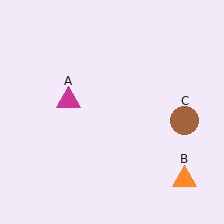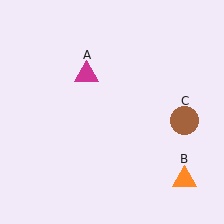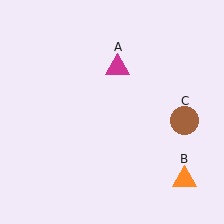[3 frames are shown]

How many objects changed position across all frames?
1 object changed position: magenta triangle (object A).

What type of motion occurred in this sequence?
The magenta triangle (object A) rotated clockwise around the center of the scene.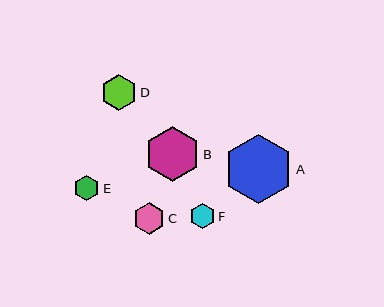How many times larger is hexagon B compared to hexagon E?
Hexagon B is approximately 2.2 times the size of hexagon E.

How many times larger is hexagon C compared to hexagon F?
Hexagon C is approximately 1.3 times the size of hexagon F.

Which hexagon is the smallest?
Hexagon E is the smallest with a size of approximately 25 pixels.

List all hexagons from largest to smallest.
From largest to smallest: A, B, D, C, F, E.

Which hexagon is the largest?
Hexagon A is the largest with a size of approximately 70 pixels.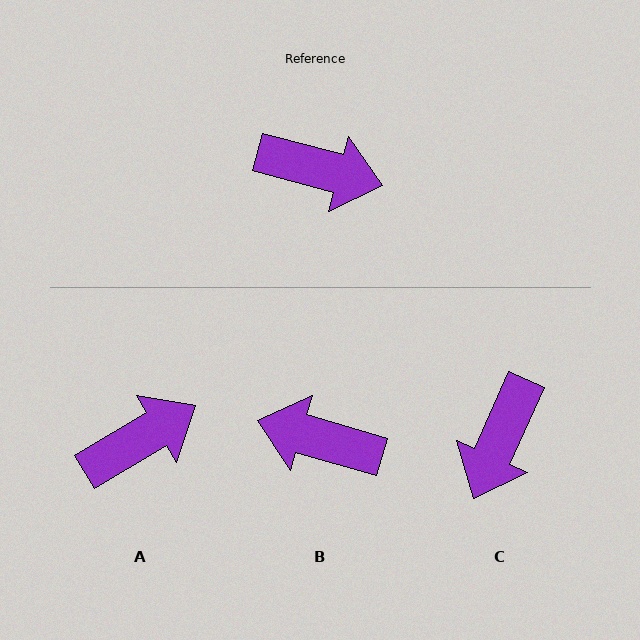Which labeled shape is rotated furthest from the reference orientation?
B, about 179 degrees away.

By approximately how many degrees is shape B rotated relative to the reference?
Approximately 179 degrees counter-clockwise.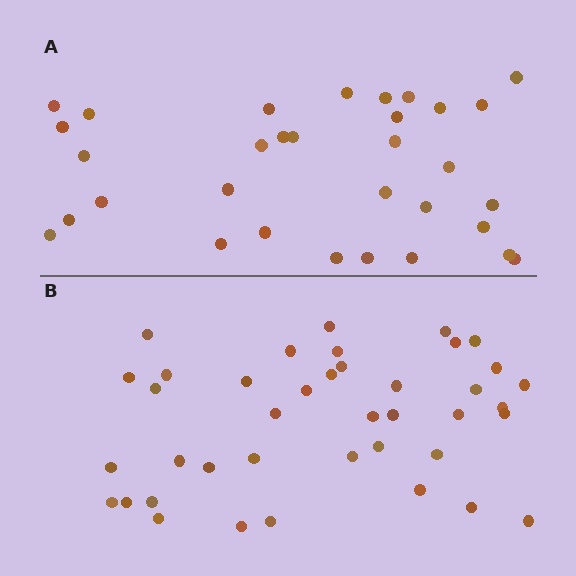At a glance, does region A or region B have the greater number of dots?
Region B (the bottom region) has more dots.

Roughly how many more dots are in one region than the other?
Region B has roughly 8 or so more dots than region A.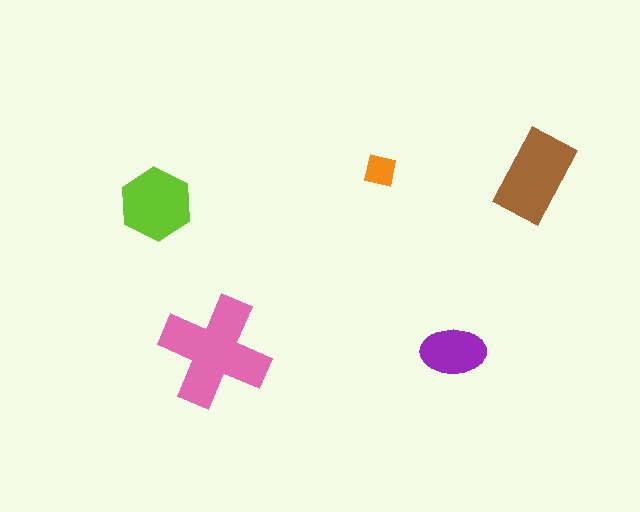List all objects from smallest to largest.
The orange square, the purple ellipse, the lime hexagon, the brown rectangle, the pink cross.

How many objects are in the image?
There are 5 objects in the image.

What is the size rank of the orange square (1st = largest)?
5th.